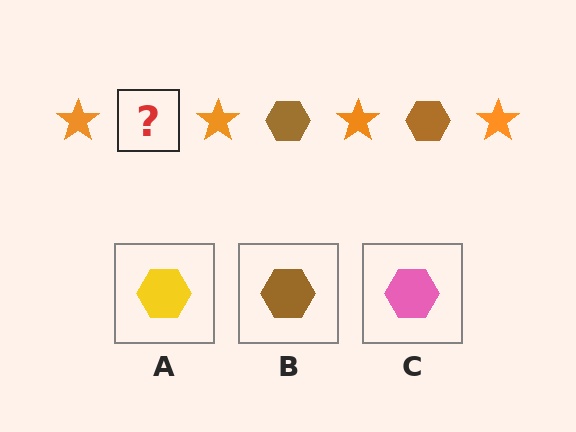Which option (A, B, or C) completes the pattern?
B.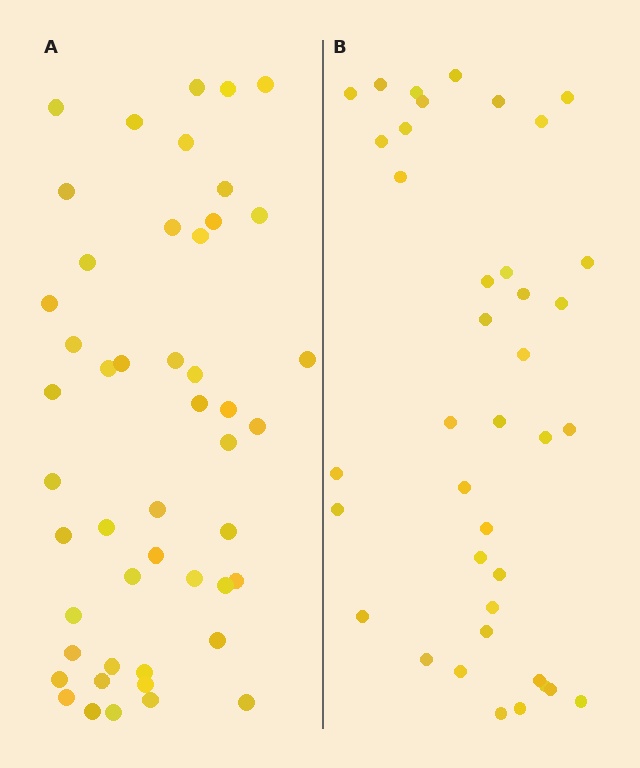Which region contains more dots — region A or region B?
Region A (the left region) has more dots.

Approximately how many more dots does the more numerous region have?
Region A has roughly 8 or so more dots than region B.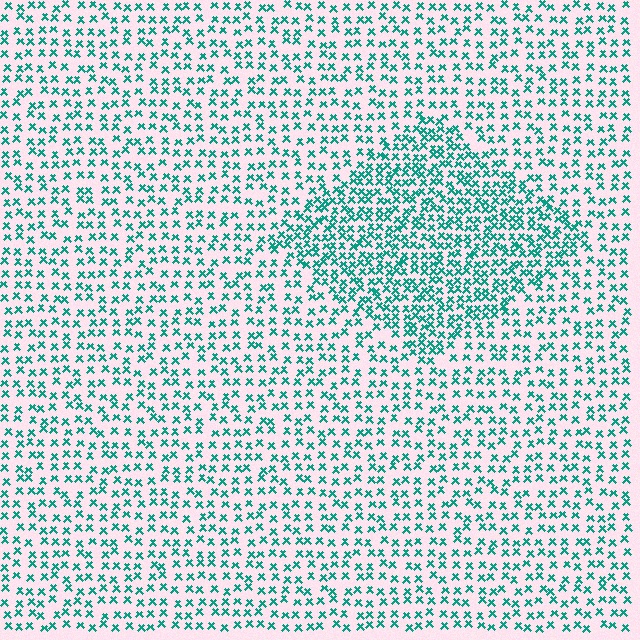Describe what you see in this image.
The image contains small teal elements arranged at two different densities. A diamond-shaped region is visible where the elements are more densely packed than the surrounding area.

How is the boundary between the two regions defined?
The boundary is defined by a change in element density (approximately 1.9x ratio). All elements are the same color, size, and shape.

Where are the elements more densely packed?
The elements are more densely packed inside the diamond boundary.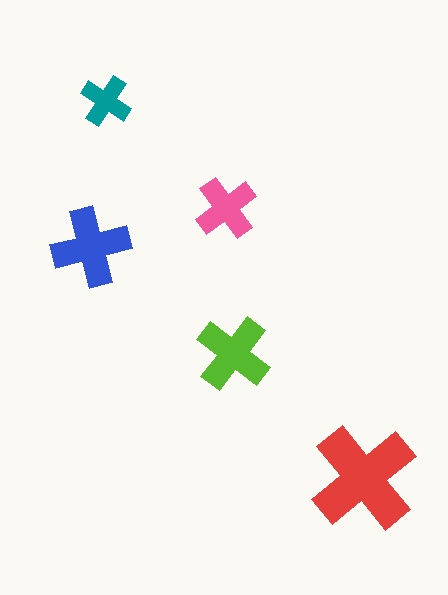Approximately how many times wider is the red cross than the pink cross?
About 1.5 times wider.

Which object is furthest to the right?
The red cross is rightmost.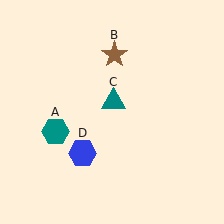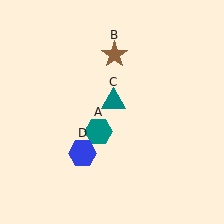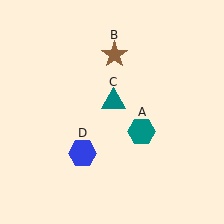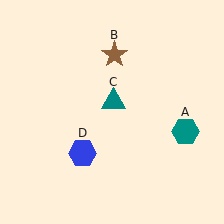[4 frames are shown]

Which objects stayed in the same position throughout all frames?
Brown star (object B) and teal triangle (object C) and blue hexagon (object D) remained stationary.